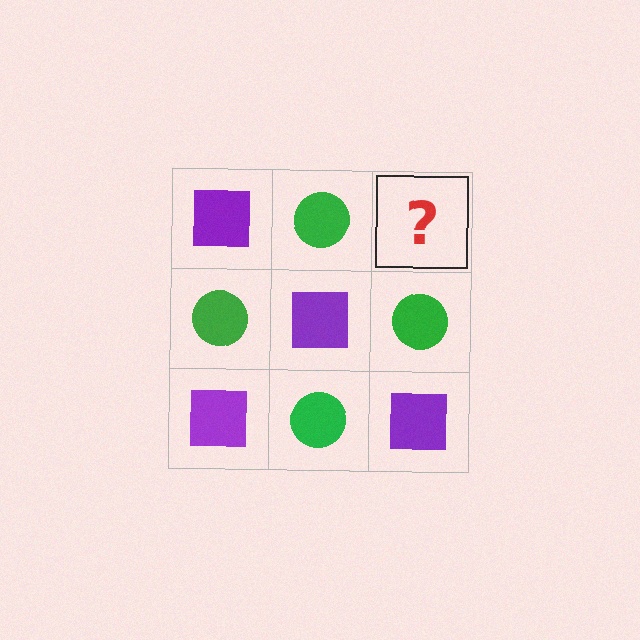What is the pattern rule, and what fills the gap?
The rule is that it alternates purple square and green circle in a checkerboard pattern. The gap should be filled with a purple square.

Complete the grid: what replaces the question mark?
The question mark should be replaced with a purple square.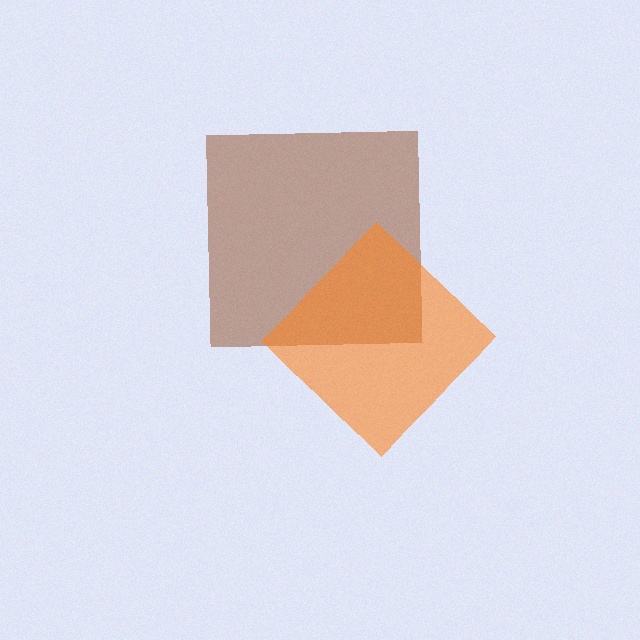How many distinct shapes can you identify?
There are 2 distinct shapes: a brown square, an orange diamond.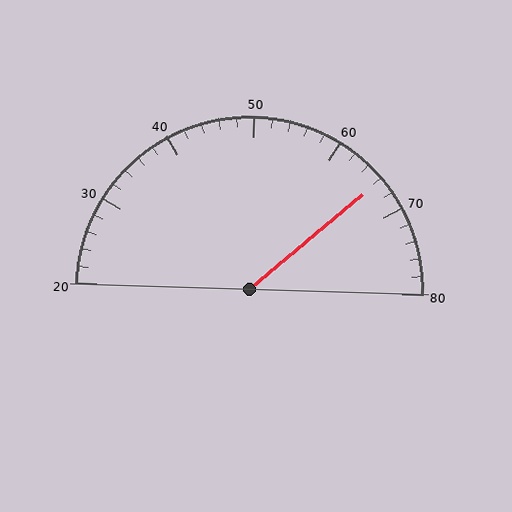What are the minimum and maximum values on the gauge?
The gauge ranges from 20 to 80.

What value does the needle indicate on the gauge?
The needle indicates approximately 66.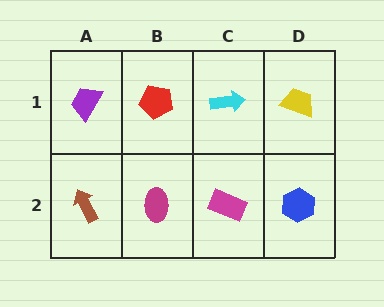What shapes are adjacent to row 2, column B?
A red pentagon (row 1, column B), a brown arrow (row 2, column A), a magenta rectangle (row 2, column C).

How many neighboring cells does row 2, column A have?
2.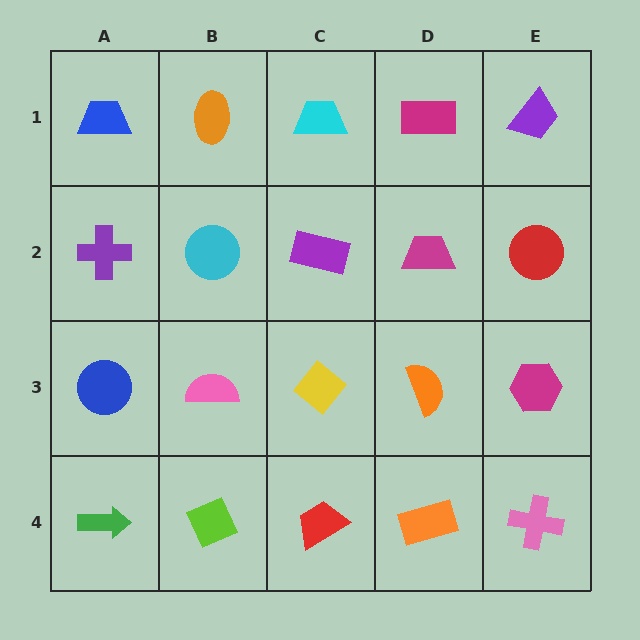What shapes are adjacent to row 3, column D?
A magenta trapezoid (row 2, column D), an orange rectangle (row 4, column D), a yellow diamond (row 3, column C), a magenta hexagon (row 3, column E).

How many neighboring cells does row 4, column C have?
3.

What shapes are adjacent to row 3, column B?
A cyan circle (row 2, column B), a lime diamond (row 4, column B), a blue circle (row 3, column A), a yellow diamond (row 3, column C).